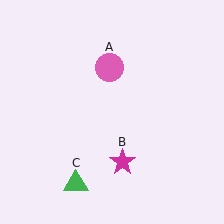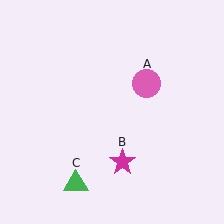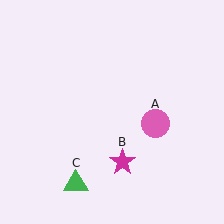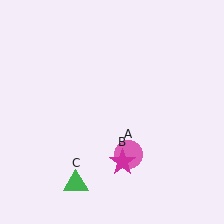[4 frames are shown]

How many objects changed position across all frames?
1 object changed position: pink circle (object A).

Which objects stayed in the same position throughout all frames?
Magenta star (object B) and green triangle (object C) remained stationary.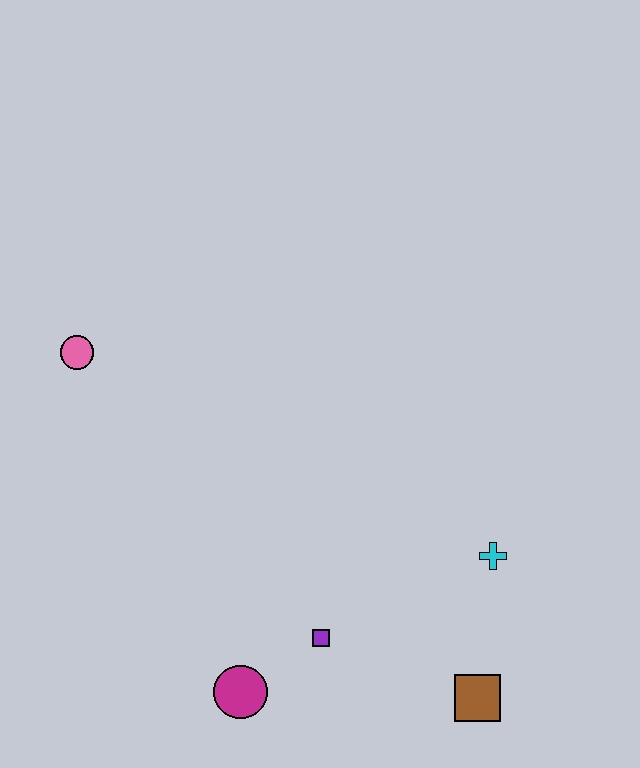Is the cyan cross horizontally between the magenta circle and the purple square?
No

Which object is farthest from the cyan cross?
The pink circle is farthest from the cyan cross.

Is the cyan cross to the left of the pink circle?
No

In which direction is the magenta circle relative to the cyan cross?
The magenta circle is to the left of the cyan cross.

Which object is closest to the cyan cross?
The brown square is closest to the cyan cross.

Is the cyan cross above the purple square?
Yes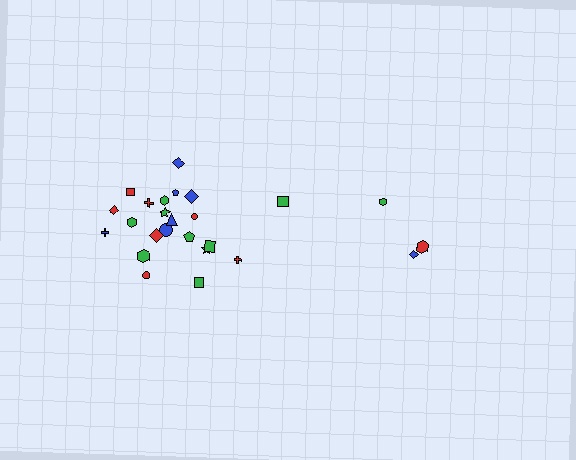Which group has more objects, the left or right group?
The left group.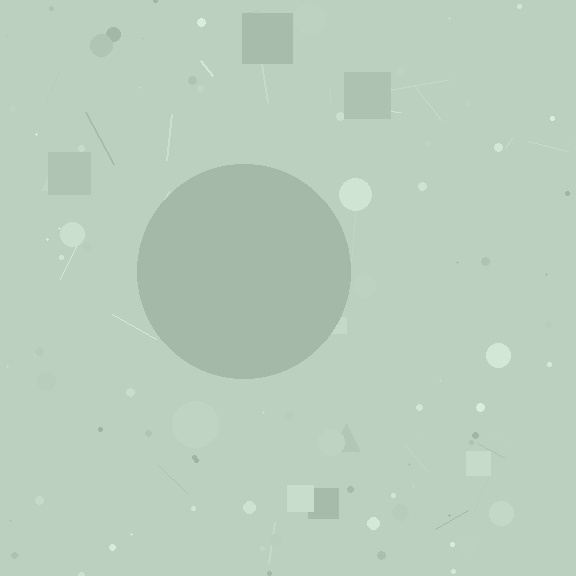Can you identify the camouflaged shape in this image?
The camouflaged shape is a circle.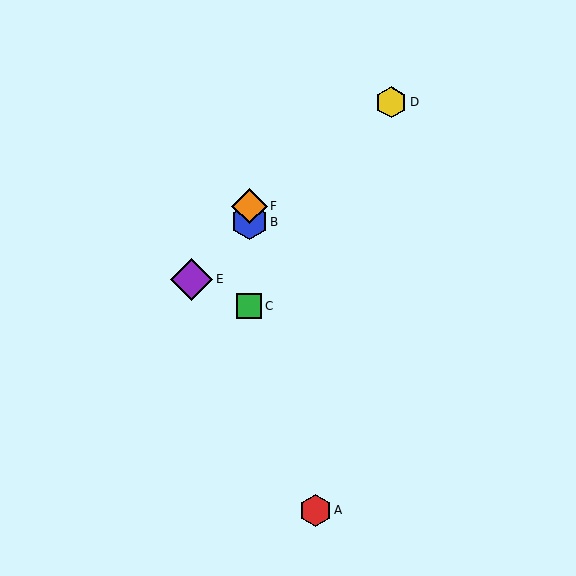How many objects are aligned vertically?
3 objects (B, C, F) are aligned vertically.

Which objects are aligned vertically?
Objects B, C, F are aligned vertically.